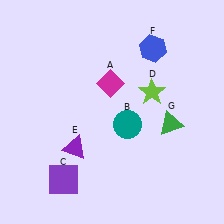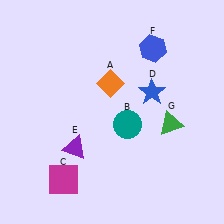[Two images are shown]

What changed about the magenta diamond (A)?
In Image 1, A is magenta. In Image 2, it changed to orange.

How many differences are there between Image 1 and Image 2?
There are 3 differences between the two images.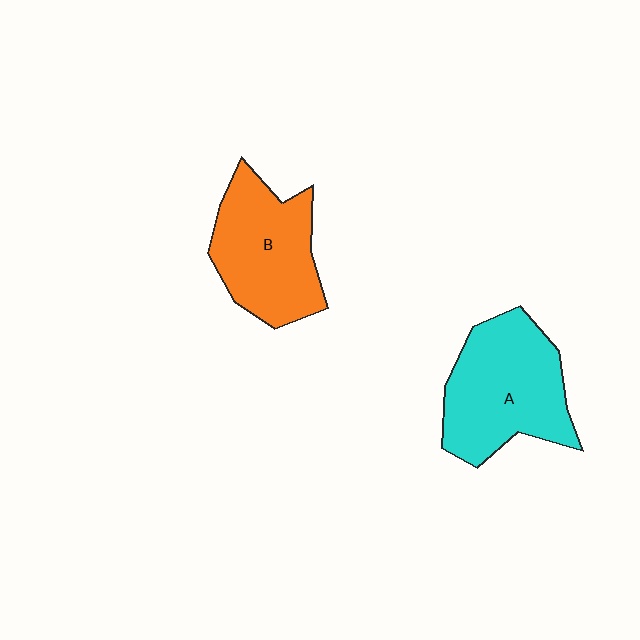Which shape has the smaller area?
Shape B (orange).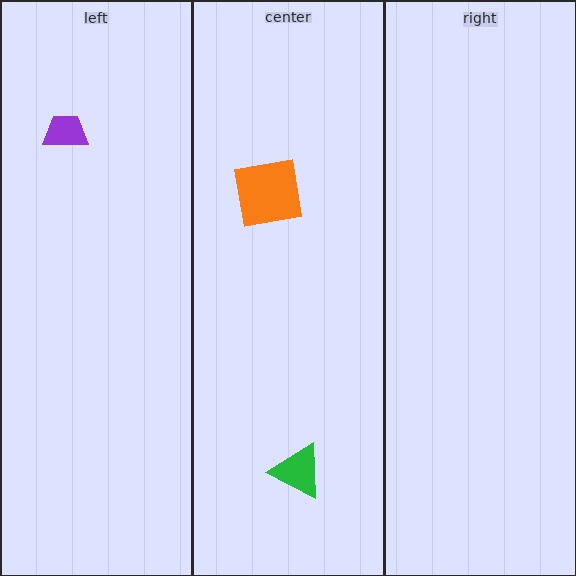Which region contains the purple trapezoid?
The left region.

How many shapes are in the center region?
2.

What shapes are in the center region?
The green triangle, the orange square.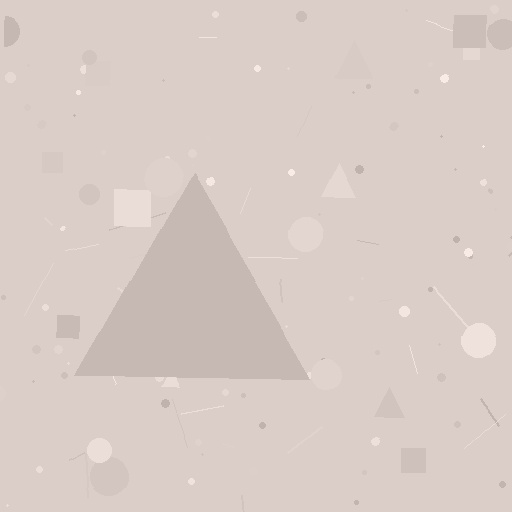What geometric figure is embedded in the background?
A triangle is embedded in the background.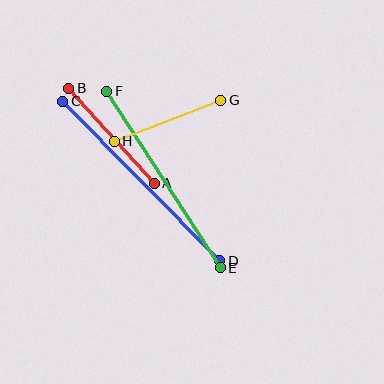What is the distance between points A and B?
The distance is approximately 128 pixels.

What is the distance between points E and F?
The distance is approximately 210 pixels.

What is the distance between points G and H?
The distance is approximately 114 pixels.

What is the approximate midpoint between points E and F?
The midpoint is at approximately (164, 179) pixels.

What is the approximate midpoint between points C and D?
The midpoint is at approximately (141, 181) pixels.